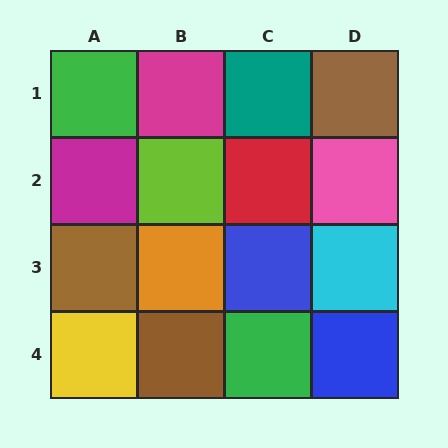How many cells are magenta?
2 cells are magenta.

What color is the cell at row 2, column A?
Magenta.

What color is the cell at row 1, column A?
Green.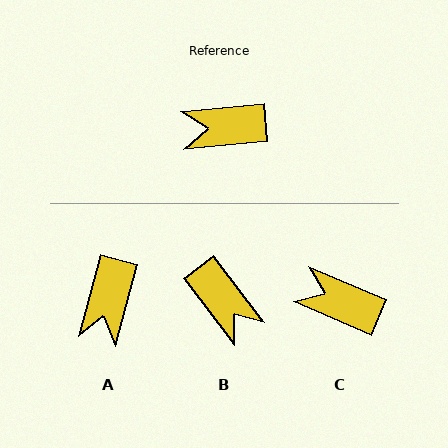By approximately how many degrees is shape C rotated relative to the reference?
Approximately 28 degrees clockwise.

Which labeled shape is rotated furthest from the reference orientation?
B, about 122 degrees away.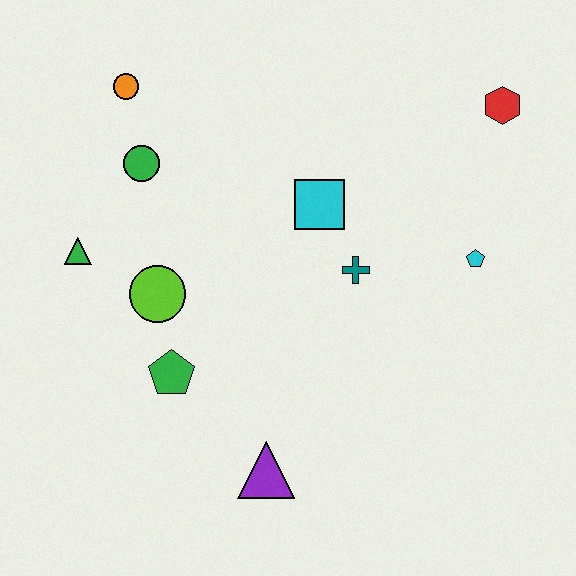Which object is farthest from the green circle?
The red hexagon is farthest from the green circle.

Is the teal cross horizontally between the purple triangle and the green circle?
No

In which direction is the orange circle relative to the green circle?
The orange circle is above the green circle.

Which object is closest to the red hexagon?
The cyan pentagon is closest to the red hexagon.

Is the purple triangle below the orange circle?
Yes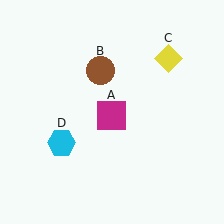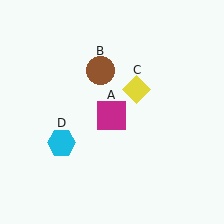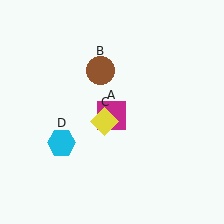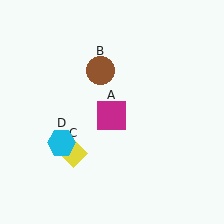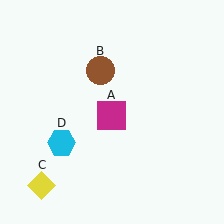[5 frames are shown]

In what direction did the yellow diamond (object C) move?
The yellow diamond (object C) moved down and to the left.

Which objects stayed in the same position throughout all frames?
Magenta square (object A) and brown circle (object B) and cyan hexagon (object D) remained stationary.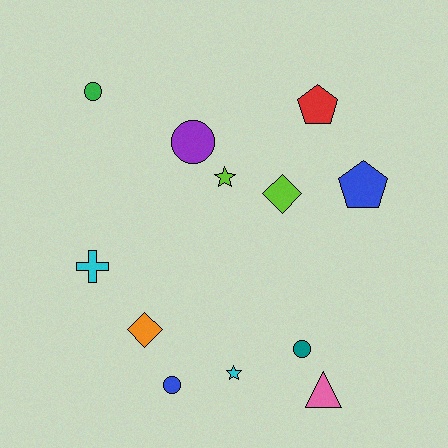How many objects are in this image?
There are 12 objects.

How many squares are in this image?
There are no squares.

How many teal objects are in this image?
There is 1 teal object.